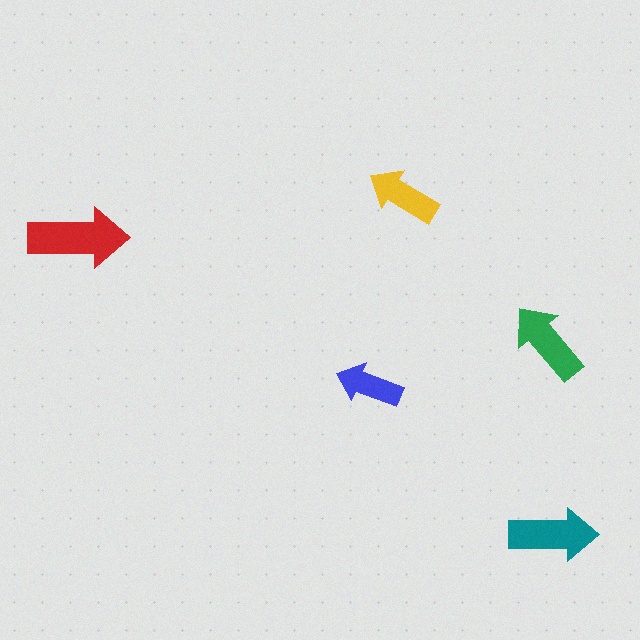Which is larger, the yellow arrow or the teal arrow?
The teal one.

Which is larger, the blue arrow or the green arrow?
The green one.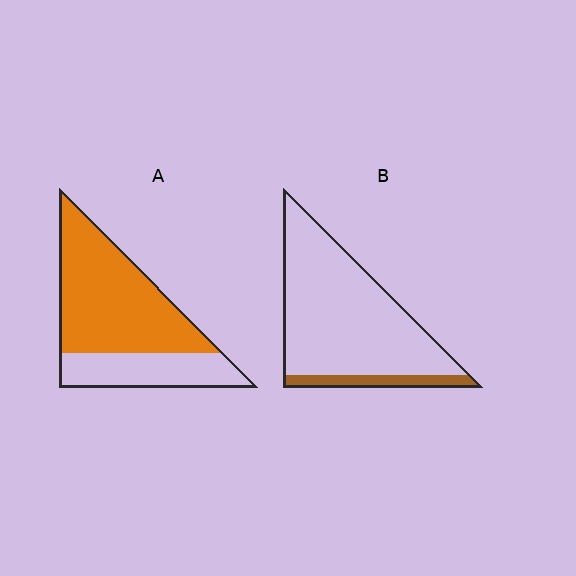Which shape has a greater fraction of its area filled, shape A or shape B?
Shape A.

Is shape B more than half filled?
No.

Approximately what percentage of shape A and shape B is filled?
A is approximately 70% and B is approximately 15%.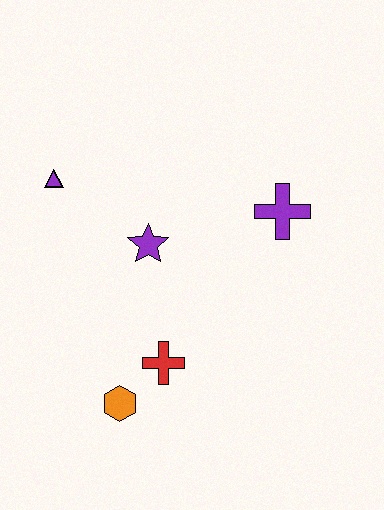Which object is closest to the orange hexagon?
The red cross is closest to the orange hexagon.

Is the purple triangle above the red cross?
Yes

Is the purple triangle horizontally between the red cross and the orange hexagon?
No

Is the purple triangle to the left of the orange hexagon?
Yes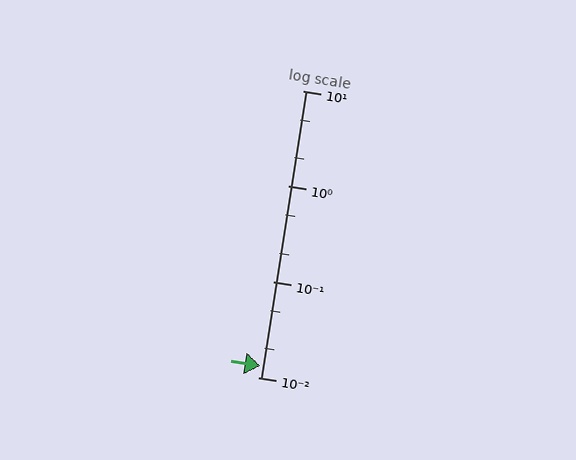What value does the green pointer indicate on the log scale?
The pointer indicates approximately 0.013.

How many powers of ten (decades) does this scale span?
The scale spans 3 decades, from 0.01 to 10.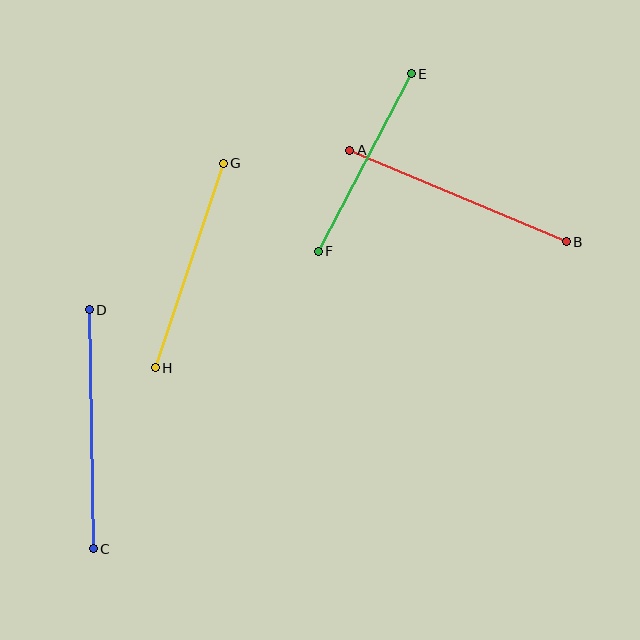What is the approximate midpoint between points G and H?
The midpoint is at approximately (189, 266) pixels.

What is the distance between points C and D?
The distance is approximately 239 pixels.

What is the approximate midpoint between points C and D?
The midpoint is at approximately (91, 429) pixels.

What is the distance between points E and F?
The distance is approximately 200 pixels.